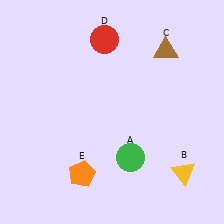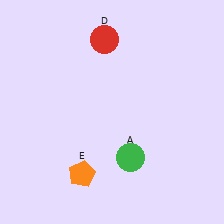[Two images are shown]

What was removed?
The yellow triangle (B), the brown triangle (C) were removed in Image 2.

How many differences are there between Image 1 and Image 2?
There are 2 differences between the two images.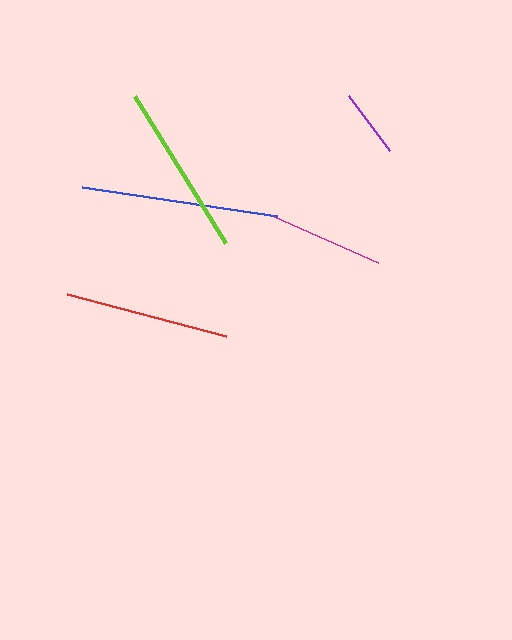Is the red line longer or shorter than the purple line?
The red line is longer than the purple line.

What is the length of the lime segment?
The lime segment is approximately 173 pixels long.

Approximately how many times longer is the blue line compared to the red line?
The blue line is approximately 1.2 times the length of the red line.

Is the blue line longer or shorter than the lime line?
The blue line is longer than the lime line.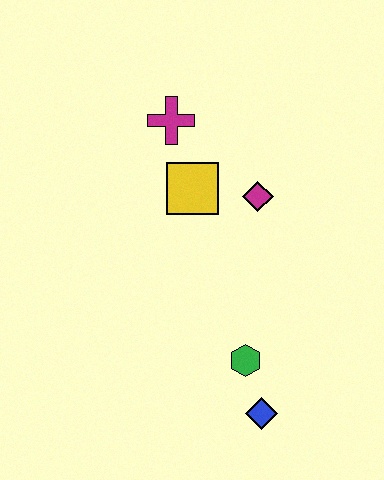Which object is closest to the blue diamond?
The green hexagon is closest to the blue diamond.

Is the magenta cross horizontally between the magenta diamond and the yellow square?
No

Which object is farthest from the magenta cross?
The blue diamond is farthest from the magenta cross.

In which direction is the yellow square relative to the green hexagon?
The yellow square is above the green hexagon.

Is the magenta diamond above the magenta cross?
No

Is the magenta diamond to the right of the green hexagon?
Yes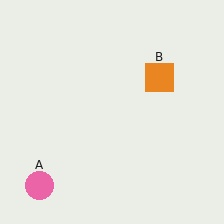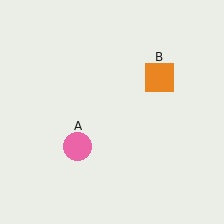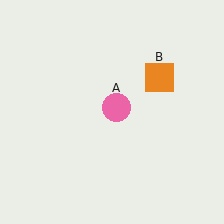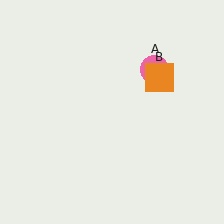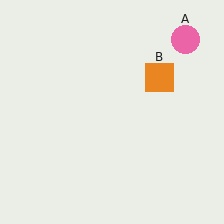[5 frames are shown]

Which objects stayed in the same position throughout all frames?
Orange square (object B) remained stationary.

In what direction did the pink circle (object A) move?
The pink circle (object A) moved up and to the right.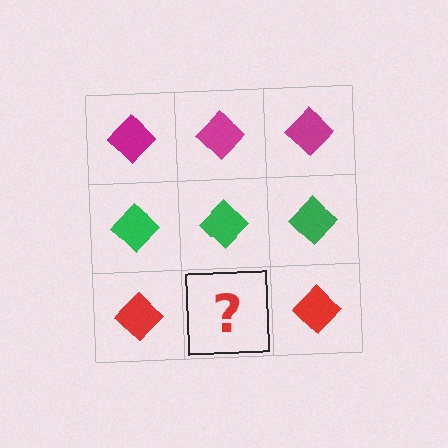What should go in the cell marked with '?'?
The missing cell should contain a red diamond.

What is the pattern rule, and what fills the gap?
The rule is that each row has a consistent color. The gap should be filled with a red diamond.